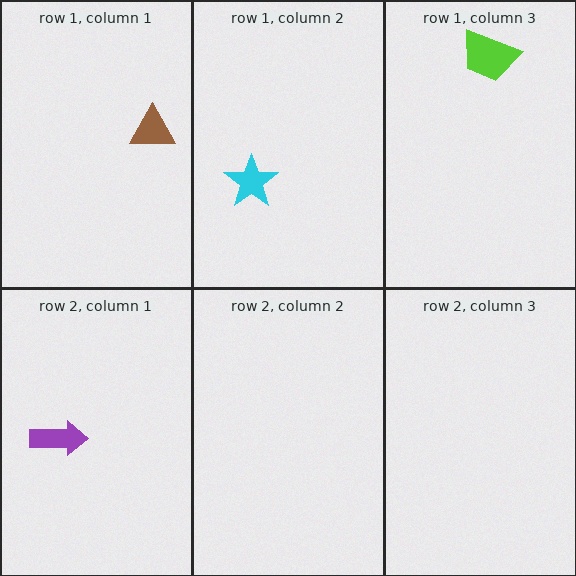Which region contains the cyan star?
The row 1, column 2 region.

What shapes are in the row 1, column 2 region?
The cyan star.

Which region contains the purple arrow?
The row 2, column 1 region.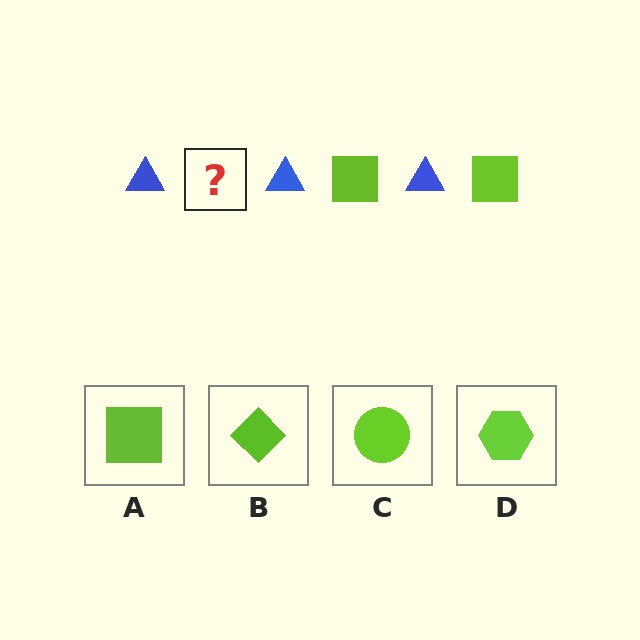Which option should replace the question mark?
Option A.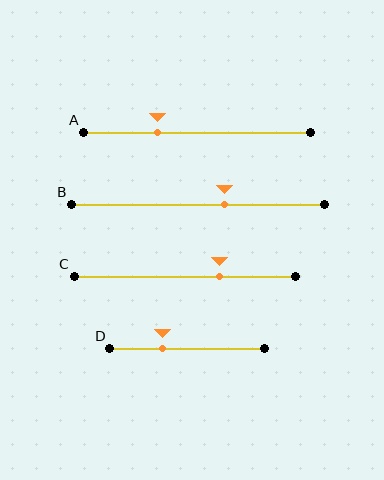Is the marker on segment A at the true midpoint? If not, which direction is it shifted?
No, the marker on segment A is shifted to the left by about 18% of the segment length.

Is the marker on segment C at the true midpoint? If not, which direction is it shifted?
No, the marker on segment C is shifted to the right by about 16% of the segment length.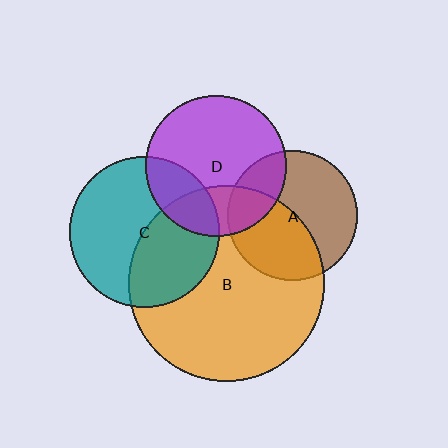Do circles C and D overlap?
Yes.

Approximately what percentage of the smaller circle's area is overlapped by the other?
Approximately 25%.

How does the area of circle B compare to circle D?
Approximately 2.0 times.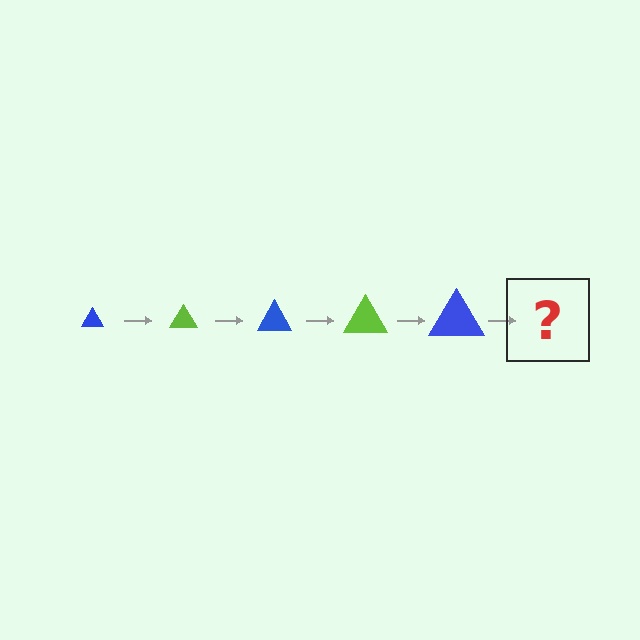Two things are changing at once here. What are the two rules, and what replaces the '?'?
The two rules are that the triangle grows larger each step and the color cycles through blue and lime. The '?' should be a lime triangle, larger than the previous one.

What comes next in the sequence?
The next element should be a lime triangle, larger than the previous one.